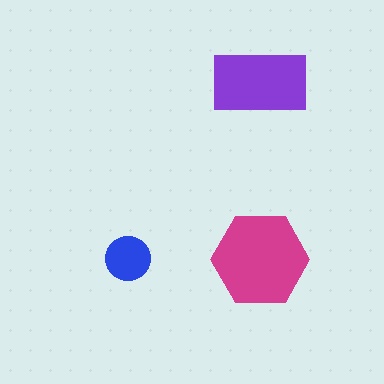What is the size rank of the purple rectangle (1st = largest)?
2nd.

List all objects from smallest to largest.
The blue circle, the purple rectangle, the magenta hexagon.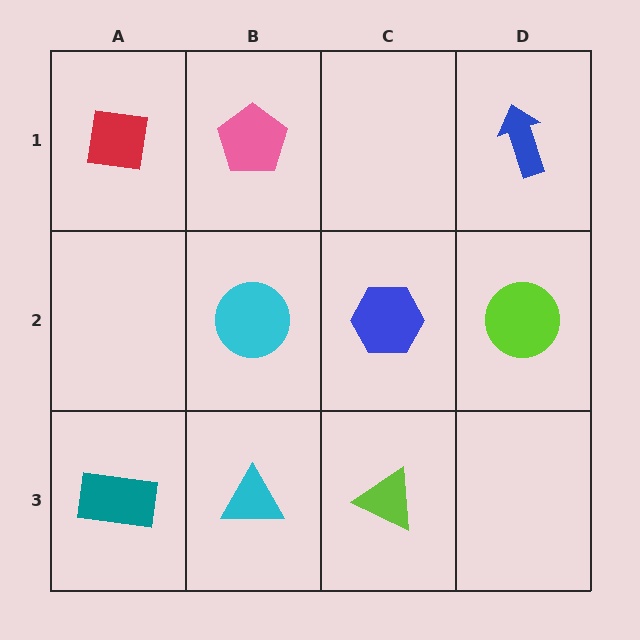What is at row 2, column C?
A blue hexagon.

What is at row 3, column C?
A lime triangle.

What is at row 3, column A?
A teal rectangle.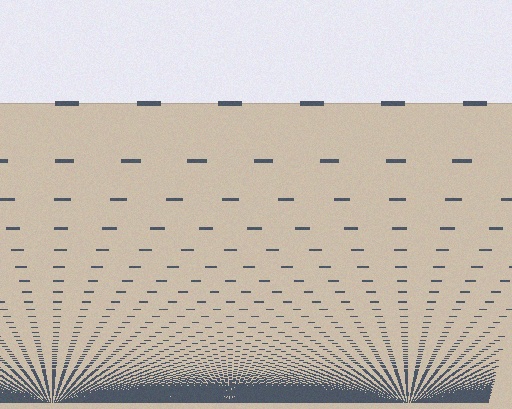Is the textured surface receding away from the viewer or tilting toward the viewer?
The surface appears to tilt toward the viewer. Texture elements get larger and sparser toward the top.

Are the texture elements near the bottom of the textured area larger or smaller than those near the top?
Smaller. The gradient is inverted — elements near the bottom are smaller and denser.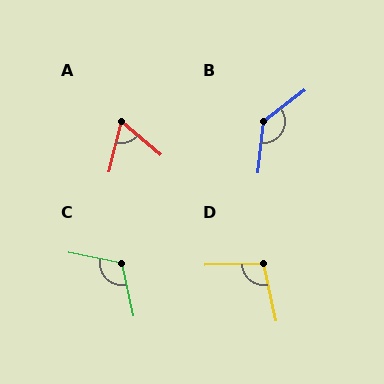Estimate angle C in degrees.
Approximately 113 degrees.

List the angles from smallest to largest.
A (65°), D (101°), C (113°), B (133°).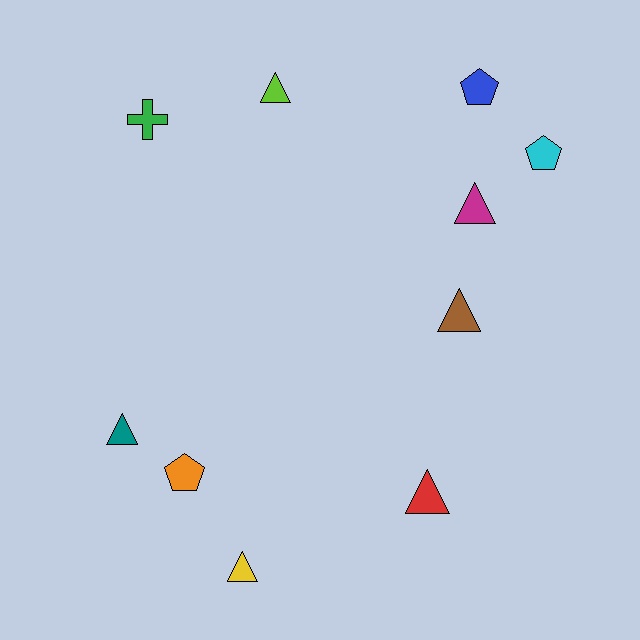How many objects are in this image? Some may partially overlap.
There are 10 objects.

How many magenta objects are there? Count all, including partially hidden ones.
There is 1 magenta object.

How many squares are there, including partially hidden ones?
There are no squares.